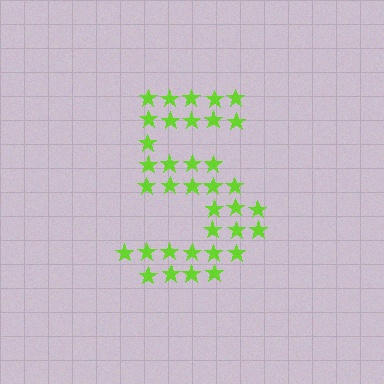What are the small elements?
The small elements are stars.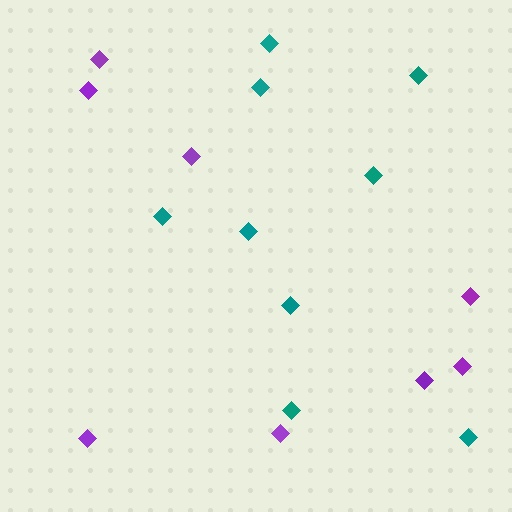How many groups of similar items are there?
There are 2 groups: one group of teal diamonds (9) and one group of purple diamonds (8).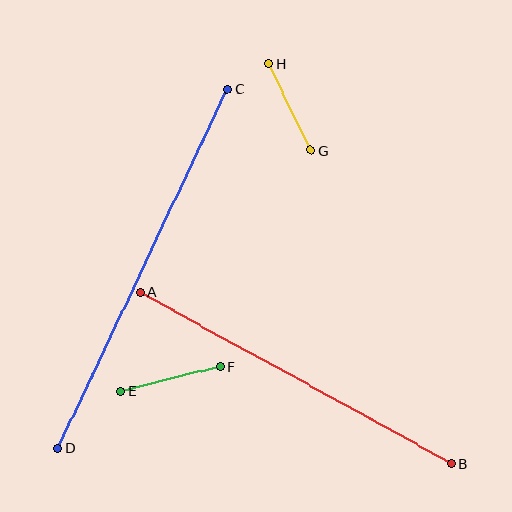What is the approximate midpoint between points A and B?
The midpoint is at approximately (296, 378) pixels.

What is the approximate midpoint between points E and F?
The midpoint is at approximately (170, 379) pixels.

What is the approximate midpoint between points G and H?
The midpoint is at approximately (290, 107) pixels.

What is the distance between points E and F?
The distance is approximately 102 pixels.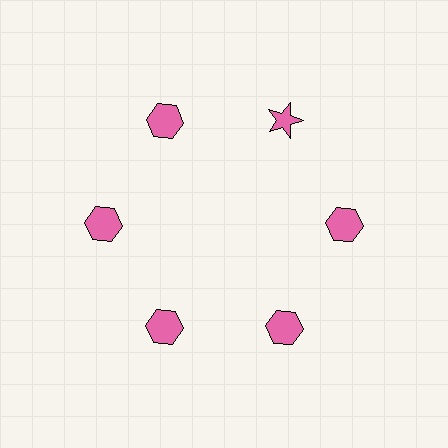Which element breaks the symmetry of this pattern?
The pink star at roughly the 1 o'clock position breaks the symmetry. All other shapes are pink hexagons.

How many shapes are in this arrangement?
There are 6 shapes arranged in a ring pattern.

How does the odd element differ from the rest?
It has a different shape: star instead of hexagon.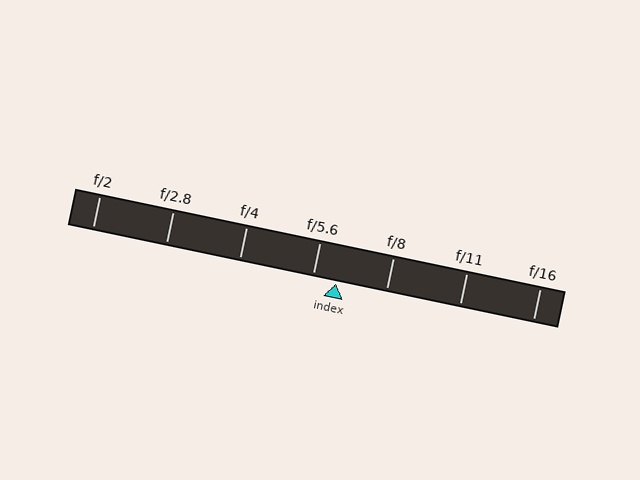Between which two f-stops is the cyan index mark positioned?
The index mark is between f/5.6 and f/8.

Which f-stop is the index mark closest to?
The index mark is closest to f/5.6.